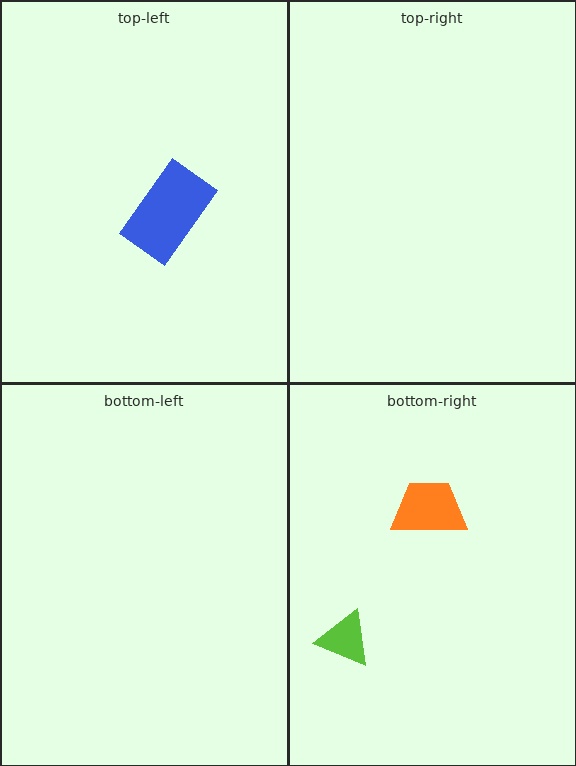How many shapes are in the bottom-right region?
2.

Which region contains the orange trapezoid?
The bottom-right region.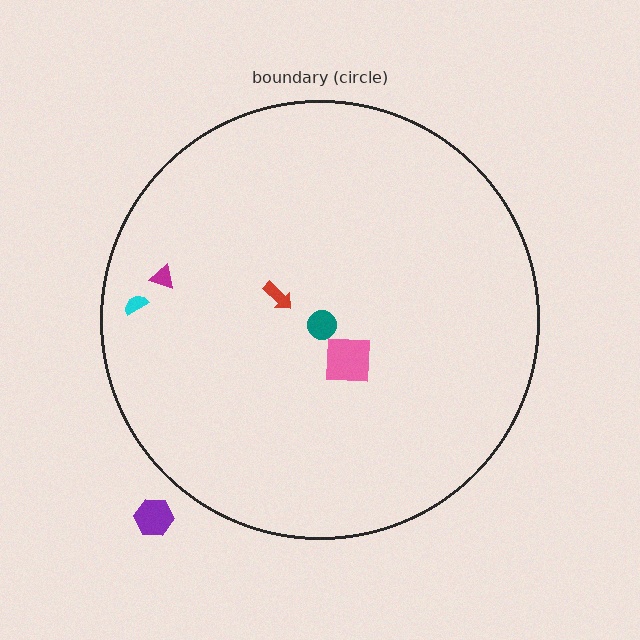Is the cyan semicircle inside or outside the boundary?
Inside.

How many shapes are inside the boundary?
5 inside, 1 outside.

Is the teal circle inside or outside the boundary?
Inside.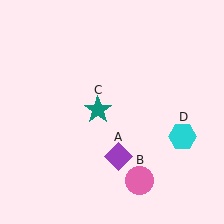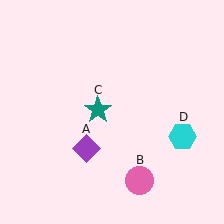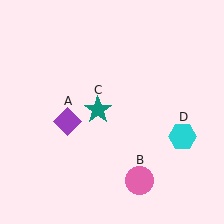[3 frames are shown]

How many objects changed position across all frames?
1 object changed position: purple diamond (object A).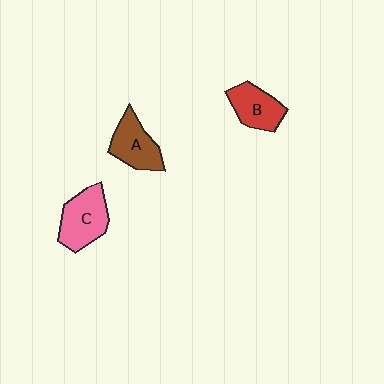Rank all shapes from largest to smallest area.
From largest to smallest: C (pink), A (brown), B (red).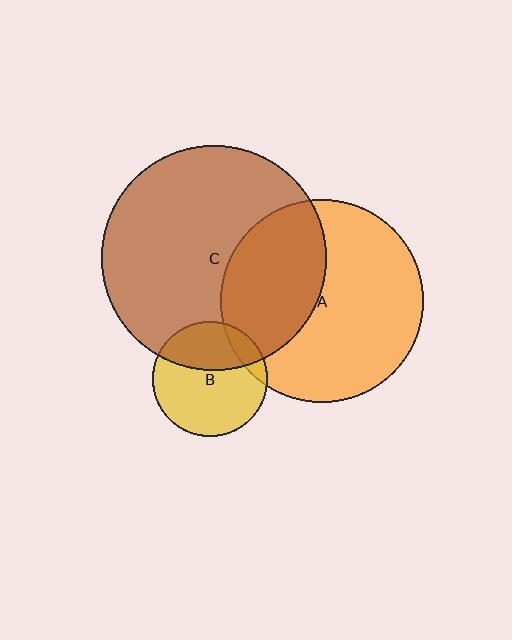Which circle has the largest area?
Circle C (brown).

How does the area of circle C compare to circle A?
Approximately 1.2 times.